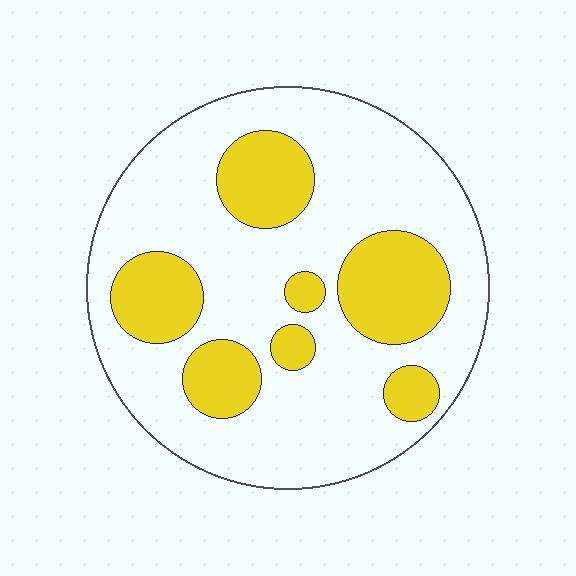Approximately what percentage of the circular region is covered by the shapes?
Approximately 30%.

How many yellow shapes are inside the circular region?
7.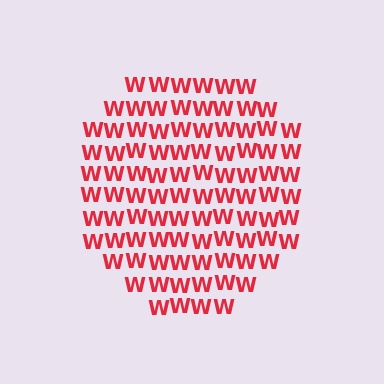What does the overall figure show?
The overall figure shows a circle.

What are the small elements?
The small elements are letter W's.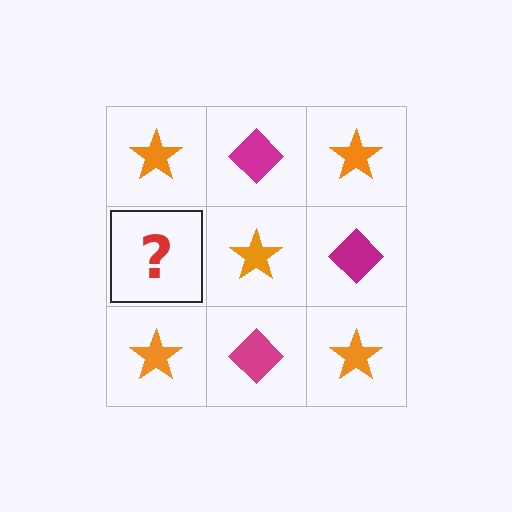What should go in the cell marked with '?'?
The missing cell should contain a magenta diamond.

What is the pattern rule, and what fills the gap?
The rule is that it alternates orange star and magenta diamond in a checkerboard pattern. The gap should be filled with a magenta diamond.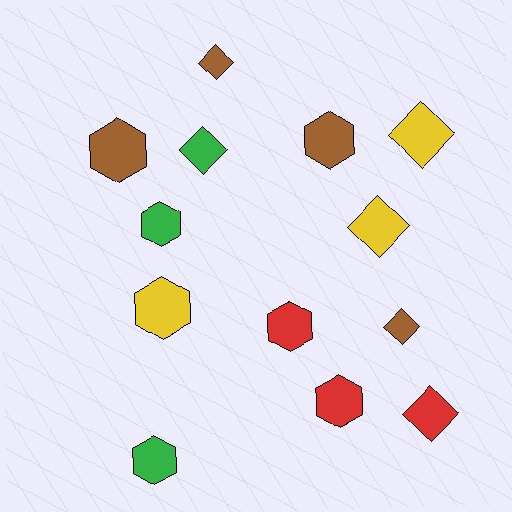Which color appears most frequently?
Brown, with 4 objects.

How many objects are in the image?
There are 13 objects.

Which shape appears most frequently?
Hexagon, with 7 objects.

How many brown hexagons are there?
There are 2 brown hexagons.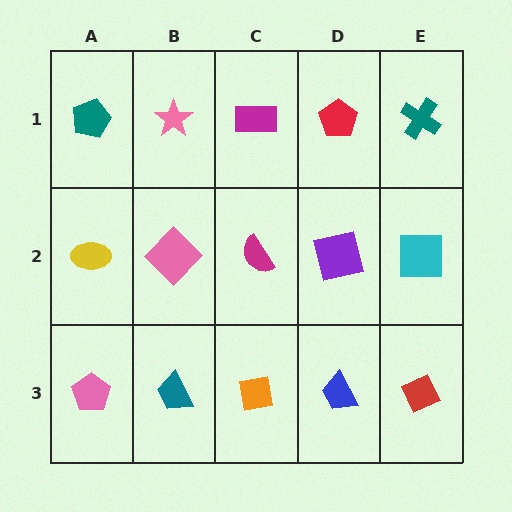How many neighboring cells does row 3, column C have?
3.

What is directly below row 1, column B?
A pink diamond.